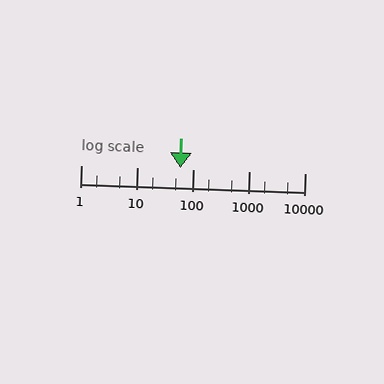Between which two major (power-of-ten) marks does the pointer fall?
The pointer is between 10 and 100.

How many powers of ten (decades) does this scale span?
The scale spans 4 decades, from 1 to 10000.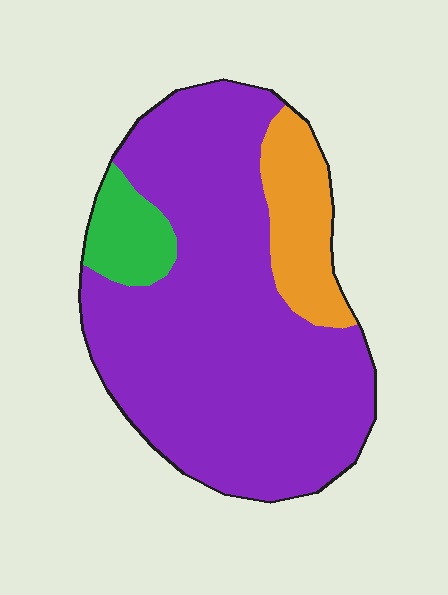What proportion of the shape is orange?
Orange takes up about one eighth (1/8) of the shape.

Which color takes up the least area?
Green, at roughly 10%.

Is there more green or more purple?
Purple.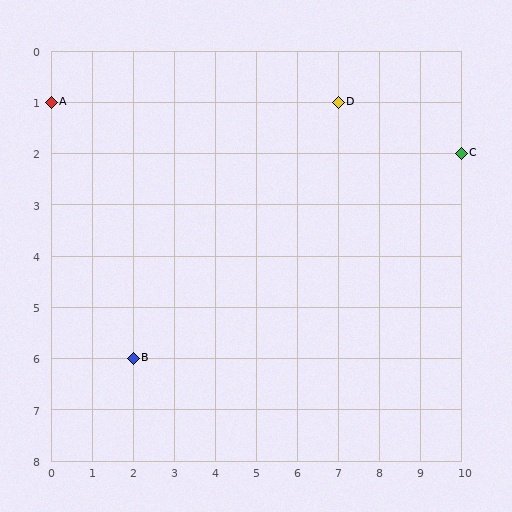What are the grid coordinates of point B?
Point B is at grid coordinates (2, 6).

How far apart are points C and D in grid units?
Points C and D are 3 columns and 1 row apart (about 3.2 grid units diagonally).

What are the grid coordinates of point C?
Point C is at grid coordinates (10, 2).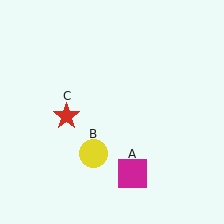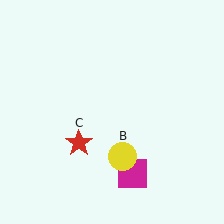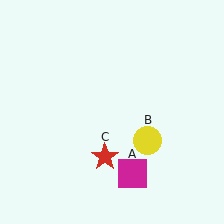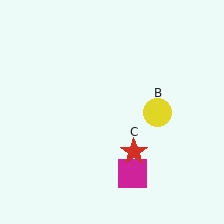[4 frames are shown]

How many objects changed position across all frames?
2 objects changed position: yellow circle (object B), red star (object C).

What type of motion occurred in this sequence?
The yellow circle (object B), red star (object C) rotated counterclockwise around the center of the scene.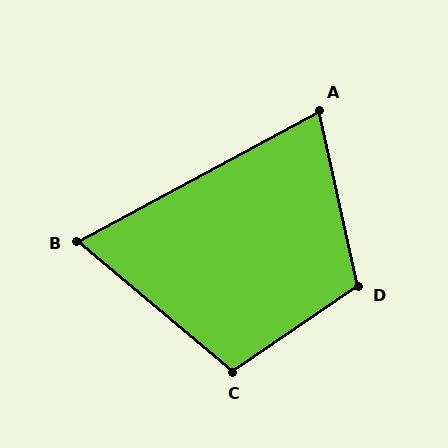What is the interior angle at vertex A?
Approximately 74 degrees (acute).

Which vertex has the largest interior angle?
D, at approximately 112 degrees.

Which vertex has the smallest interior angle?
B, at approximately 68 degrees.